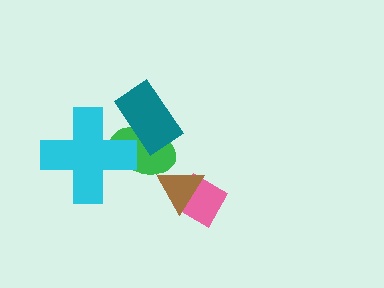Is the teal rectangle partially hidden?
Yes, it is partially covered by another shape.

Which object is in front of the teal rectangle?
The cyan cross is in front of the teal rectangle.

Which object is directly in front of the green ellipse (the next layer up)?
The teal rectangle is directly in front of the green ellipse.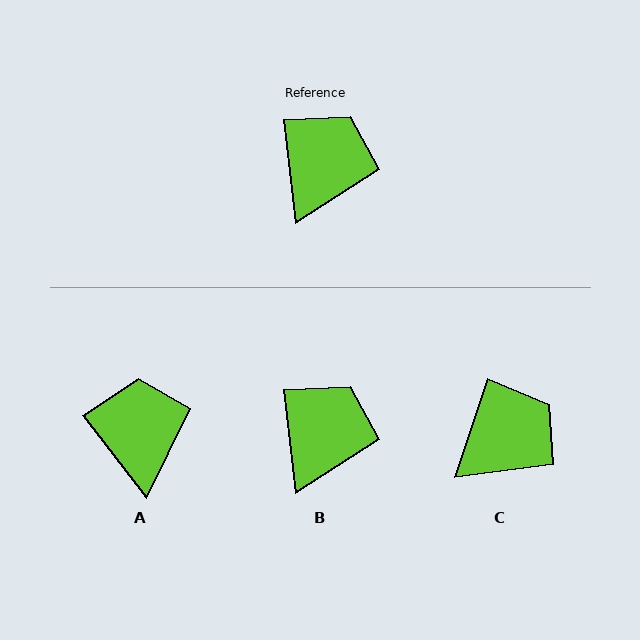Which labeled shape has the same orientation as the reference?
B.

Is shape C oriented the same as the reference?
No, it is off by about 25 degrees.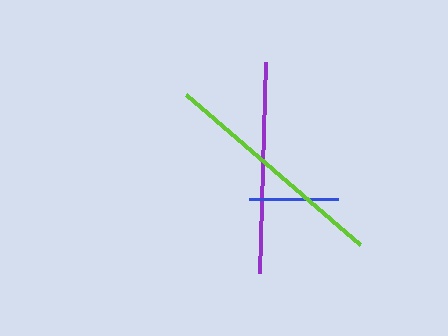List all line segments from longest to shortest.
From longest to shortest: lime, purple, blue.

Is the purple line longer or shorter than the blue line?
The purple line is longer than the blue line.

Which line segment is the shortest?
The blue line is the shortest at approximately 89 pixels.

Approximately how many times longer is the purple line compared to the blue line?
The purple line is approximately 2.4 times the length of the blue line.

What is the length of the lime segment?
The lime segment is approximately 230 pixels long.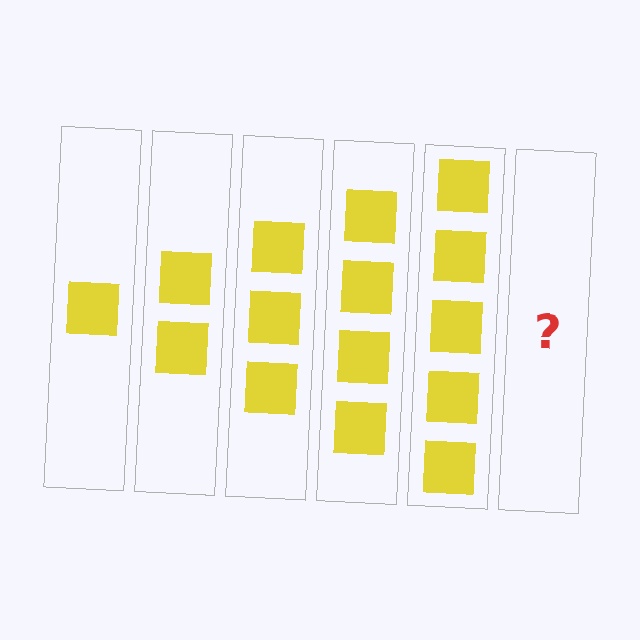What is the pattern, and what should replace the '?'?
The pattern is that each step adds one more square. The '?' should be 6 squares.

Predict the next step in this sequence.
The next step is 6 squares.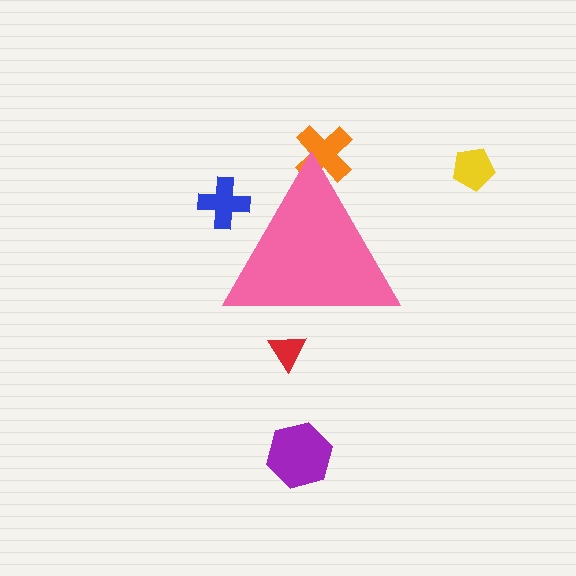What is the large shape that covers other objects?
A pink triangle.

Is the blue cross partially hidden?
Yes, the blue cross is partially hidden behind the pink triangle.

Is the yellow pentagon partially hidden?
No, the yellow pentagon is fully visible.